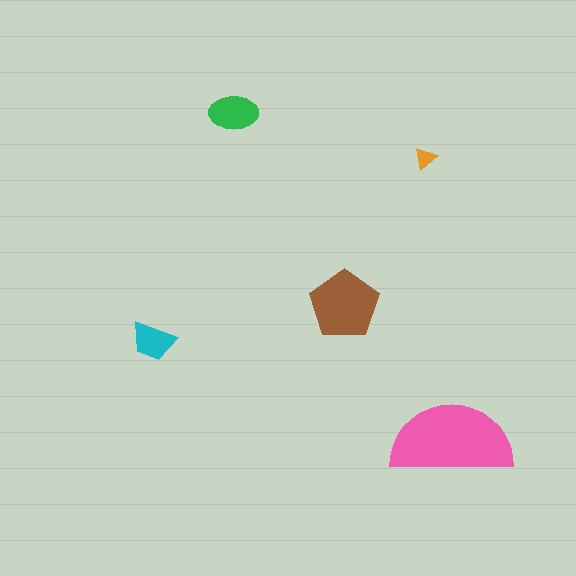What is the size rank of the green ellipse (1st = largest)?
3rd.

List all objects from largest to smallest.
The pink semicircle, the brown pentagon, the green ellipse, the cyan trapezoid, the orange triangle.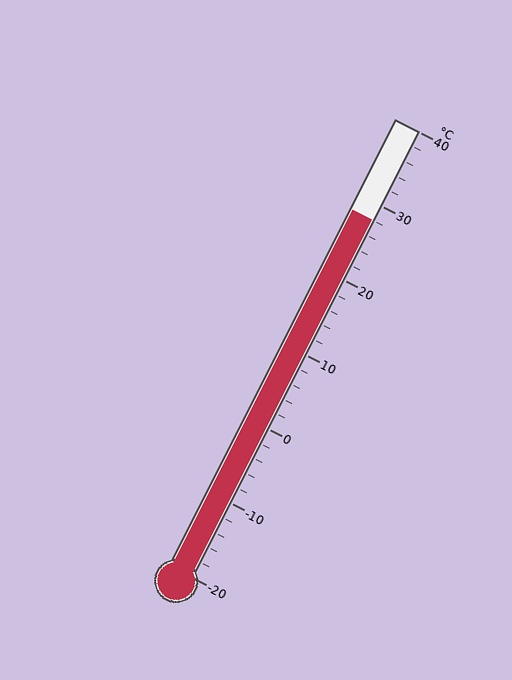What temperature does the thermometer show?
The thermometer shows approximately 28°C.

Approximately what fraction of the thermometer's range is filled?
The thermometer is filled to approximately 80% of its range.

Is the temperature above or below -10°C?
The temperature is above -10°C.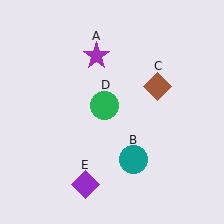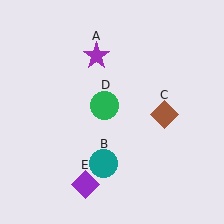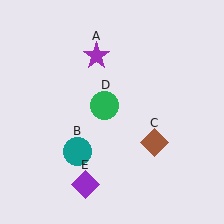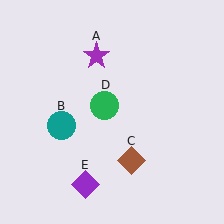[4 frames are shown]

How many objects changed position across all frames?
2 objects changed position: teal circle (object B), brown diamond (object C).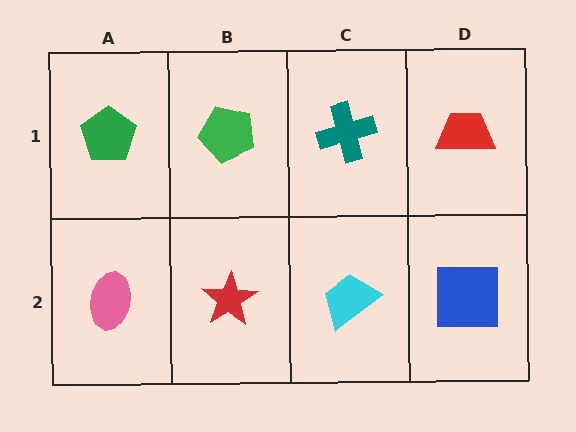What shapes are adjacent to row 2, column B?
A green pentagon (row 1, column B), a pink ellipse (row 2, column A), a cyan trapezoid (row 2, column C).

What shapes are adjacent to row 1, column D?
A blue square (row 2, column D), a teal cross (row 1, column C).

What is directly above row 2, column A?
A green pentagon.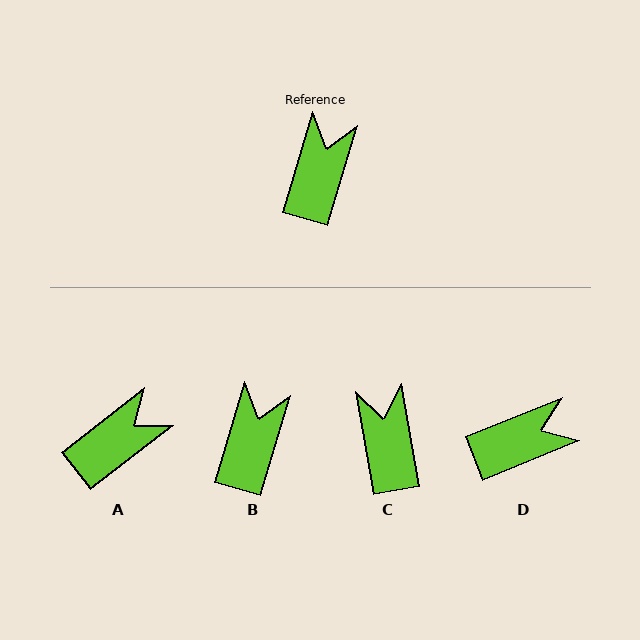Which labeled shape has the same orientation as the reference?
B.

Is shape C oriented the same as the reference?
No, it is off by about 27 degrees.